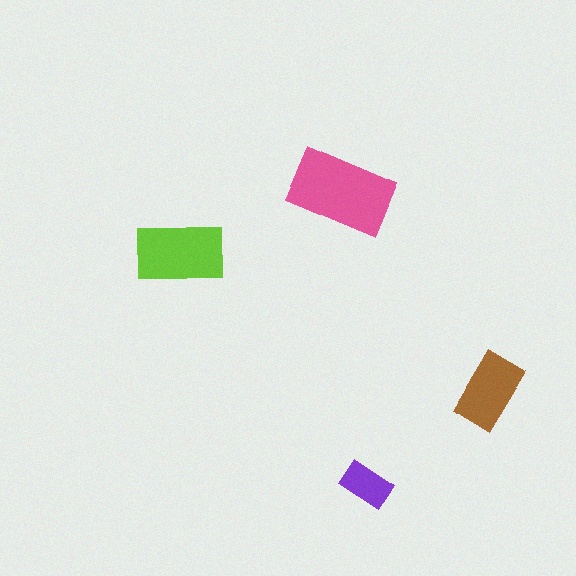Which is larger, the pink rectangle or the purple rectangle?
The pink one.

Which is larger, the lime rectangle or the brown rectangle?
The lime one.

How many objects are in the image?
There are 4 objects in the image.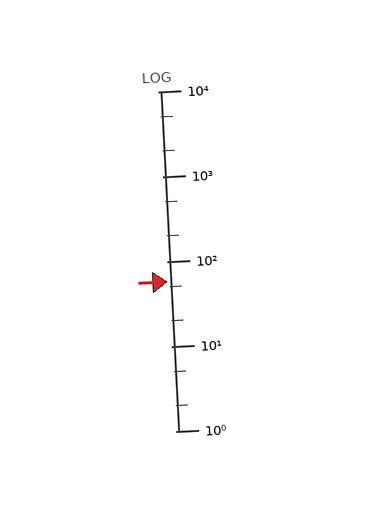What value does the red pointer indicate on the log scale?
The pointer indicates approximately 57.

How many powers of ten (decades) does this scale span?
The scale spans 4 decades, from 1 to 10000.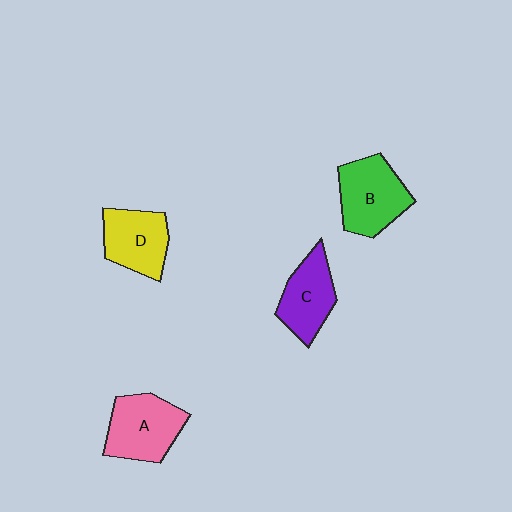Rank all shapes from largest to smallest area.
From largest to smallest: B (green), A (pink), D (yellow), C (purple).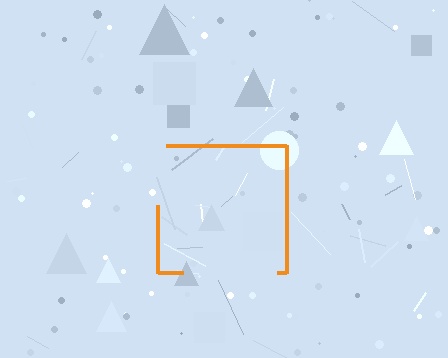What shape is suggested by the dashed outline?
The dashed outline suggests a square.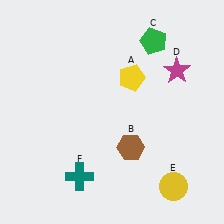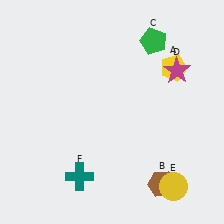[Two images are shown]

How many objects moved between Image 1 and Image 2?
2 objects moved between the two images.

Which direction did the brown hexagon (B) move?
The brown hexagon (B) moved down.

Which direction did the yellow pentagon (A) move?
The yellow pentagon (A) moved right.